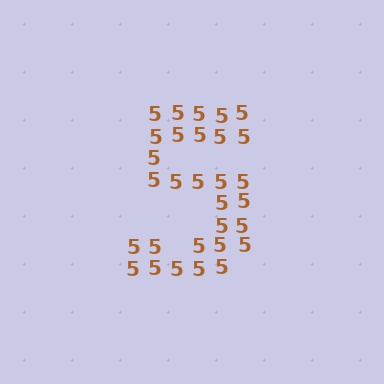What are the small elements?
The small elements are digit 5's.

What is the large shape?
The large shape is the digit 5.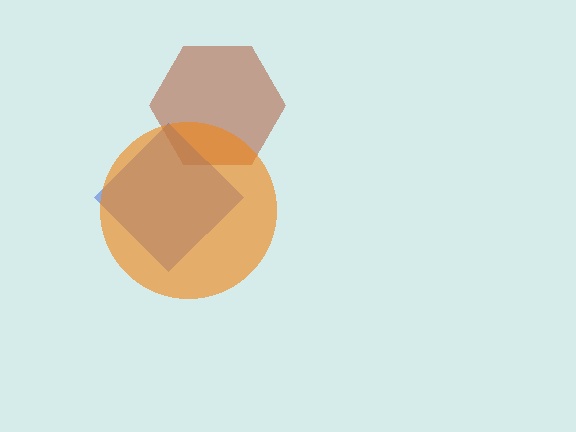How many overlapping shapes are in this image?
There are 3 overlapping shapes in the image.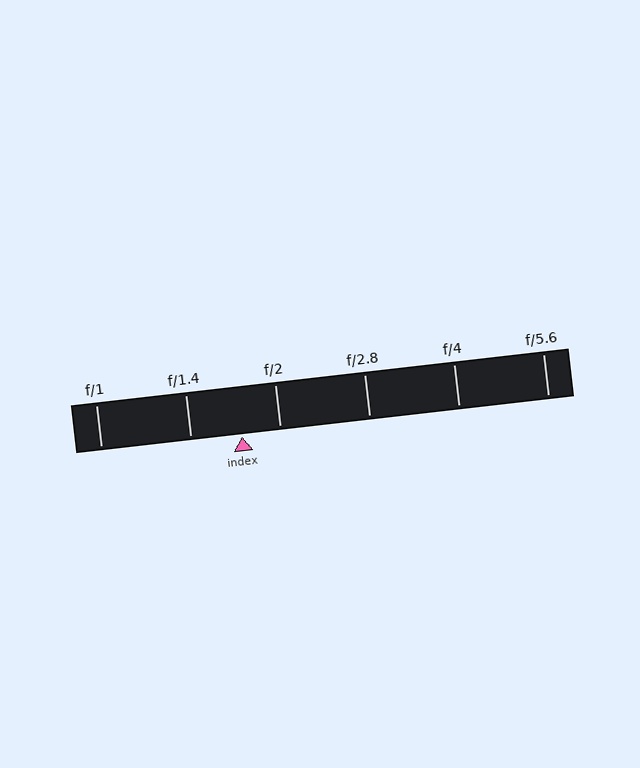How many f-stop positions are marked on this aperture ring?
There are 6 f-stop positions marked.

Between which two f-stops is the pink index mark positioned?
The index mark is between f/1.4 and f/2.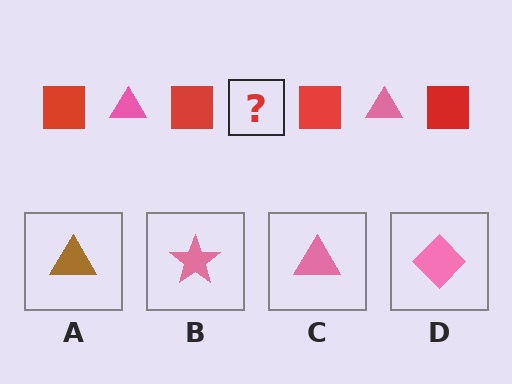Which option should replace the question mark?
Option C.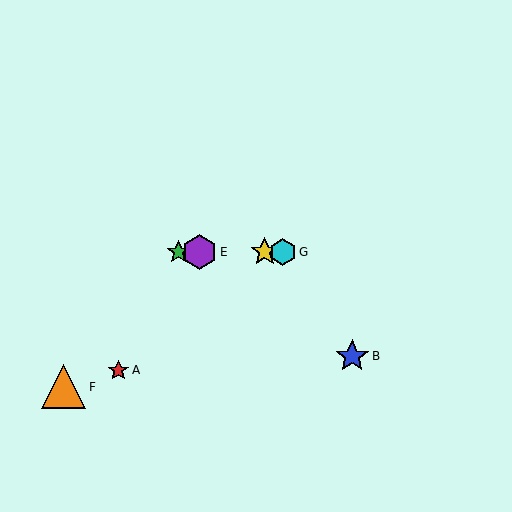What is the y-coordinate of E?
Object E is at y≈252.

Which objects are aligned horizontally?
Objects C, D, E, G are aligned horizontally.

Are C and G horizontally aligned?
Yes, both are at y≈252.